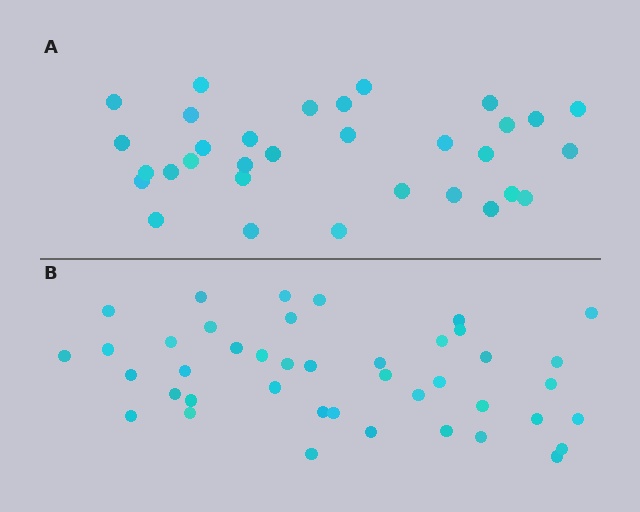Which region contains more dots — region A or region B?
Region B (the bottom region) has more dots.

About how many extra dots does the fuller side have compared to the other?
Region B has roughly 10 or so more dots than region A.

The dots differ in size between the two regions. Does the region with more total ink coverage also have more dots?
No. Region A has more total ink coverage because its dots are larger, but region B actually contains more individual dots. Total area can be misleading — the number of items is what matters here.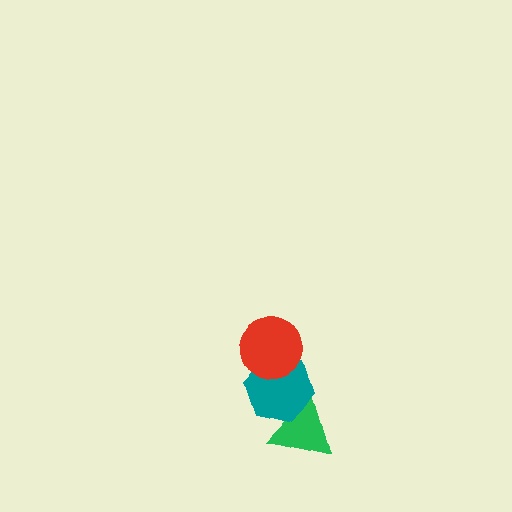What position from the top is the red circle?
The red circle is 1st from the top.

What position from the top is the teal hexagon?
The teal hexagon is 2nd from the top.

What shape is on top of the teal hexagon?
The red circle is on top of the teal hexagon.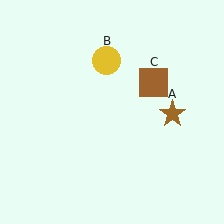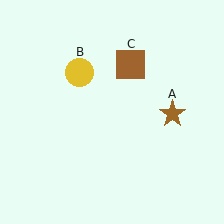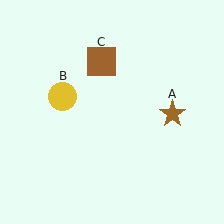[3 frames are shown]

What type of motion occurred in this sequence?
The yellow circle (object B), brown square (object C) rotated counterclockwise around the center of the scene.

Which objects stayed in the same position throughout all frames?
Brown star (object A) remained stationary.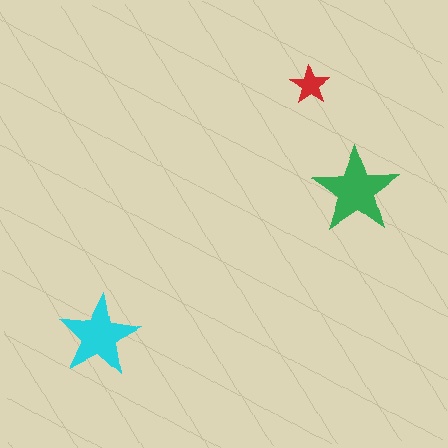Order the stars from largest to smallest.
the green one, the cyan one, the red one.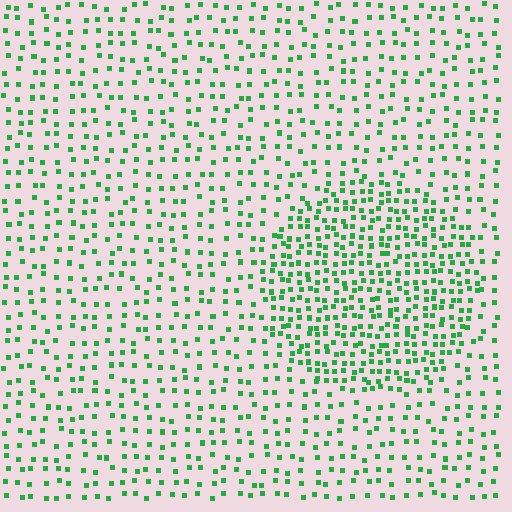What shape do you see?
I see a circle.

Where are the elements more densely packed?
The elements are more densely packed inside the circle boundary.